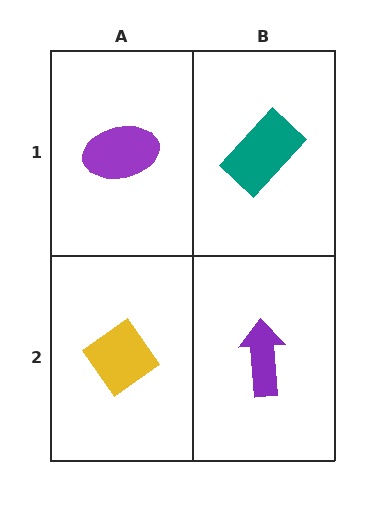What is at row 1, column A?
A purple ellipse.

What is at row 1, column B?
A teal rectangle.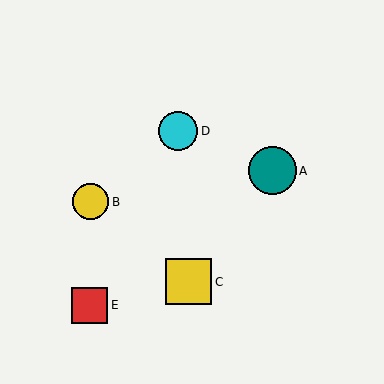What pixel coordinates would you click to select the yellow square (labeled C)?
Click at (189, 282) to select the yellow square C.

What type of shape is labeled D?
Shape D is a cyan circle.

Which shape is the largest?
The teal circle (labeled A) is the largest.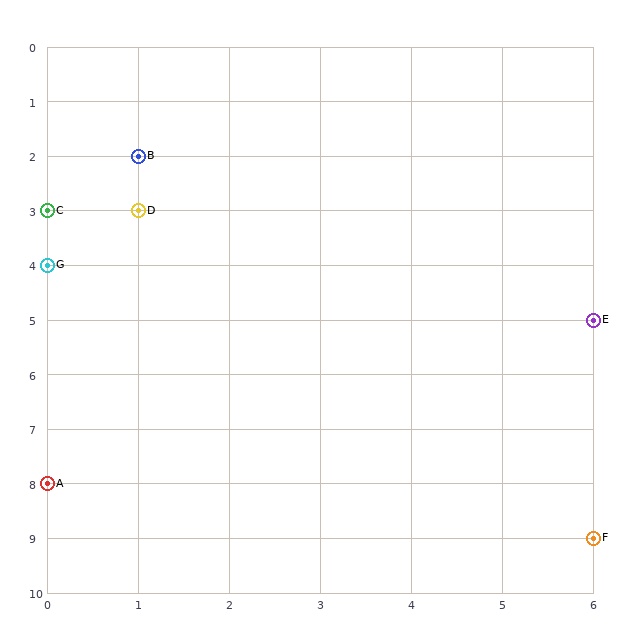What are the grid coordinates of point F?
Point F is at grid coordinates (6, 9).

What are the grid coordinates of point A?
Point A is at grid coordinates (0, 8).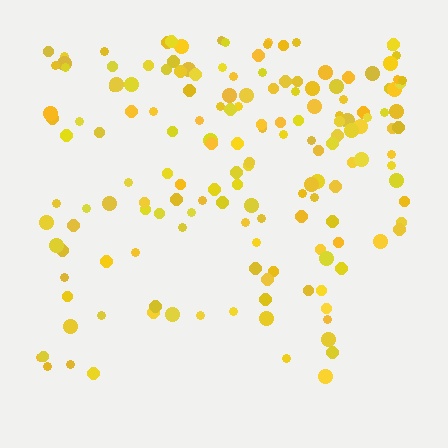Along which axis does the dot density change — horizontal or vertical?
Vertical.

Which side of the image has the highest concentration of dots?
The top.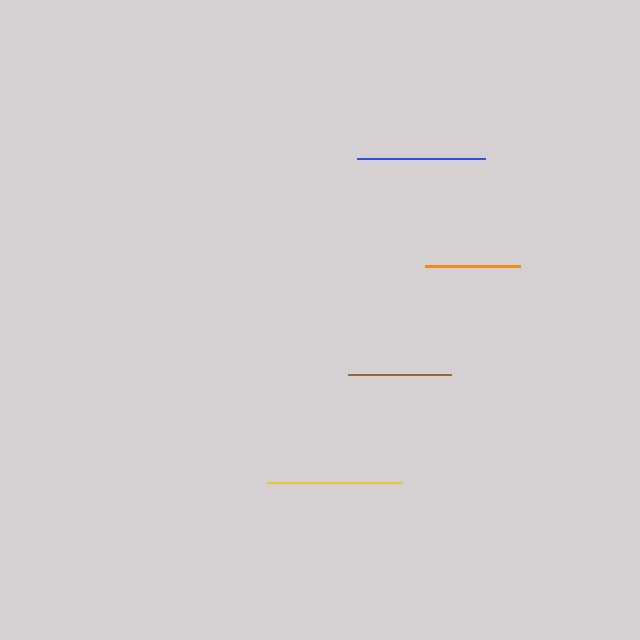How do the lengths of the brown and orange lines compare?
The brown and orange lines are approximately the same length.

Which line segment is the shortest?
The orange line is the shortest at approximately 95 pixels.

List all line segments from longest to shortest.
From longest to shortest: yellow, blue, brown, orange.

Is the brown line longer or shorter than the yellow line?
The yellow line is longer than the brown line.